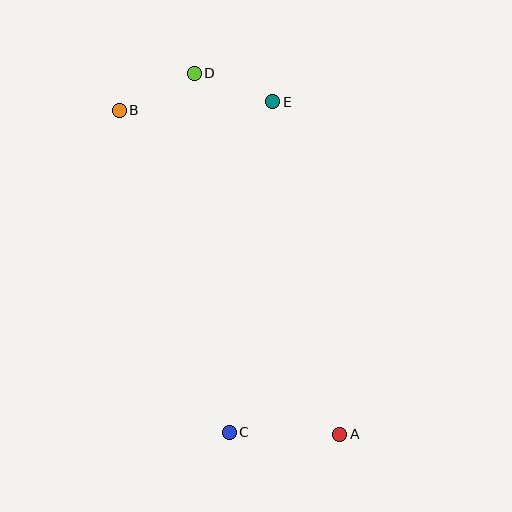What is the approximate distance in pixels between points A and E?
The distance between A and E is approximately 339 pixels.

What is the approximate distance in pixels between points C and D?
The distance between C and D is approximately 361 pixels.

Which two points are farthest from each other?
Points A and B are farthest from each other.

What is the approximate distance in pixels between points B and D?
The distance between B and D is approximately 84 pixels.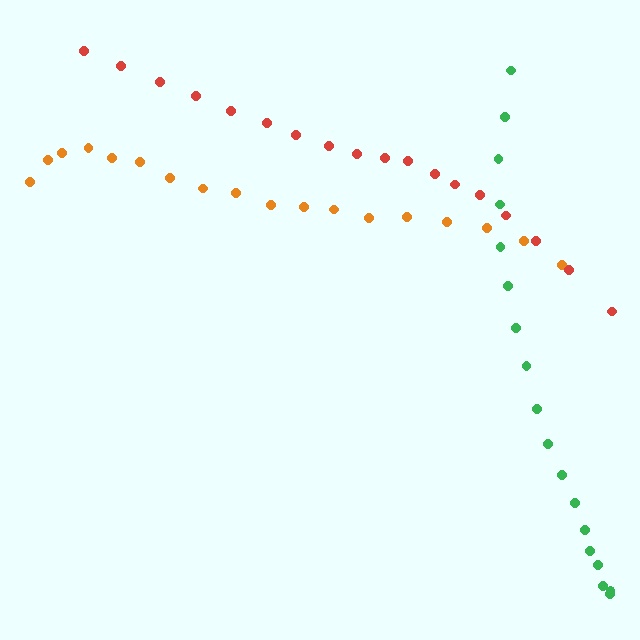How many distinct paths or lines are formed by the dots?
There are 3 distinct paths.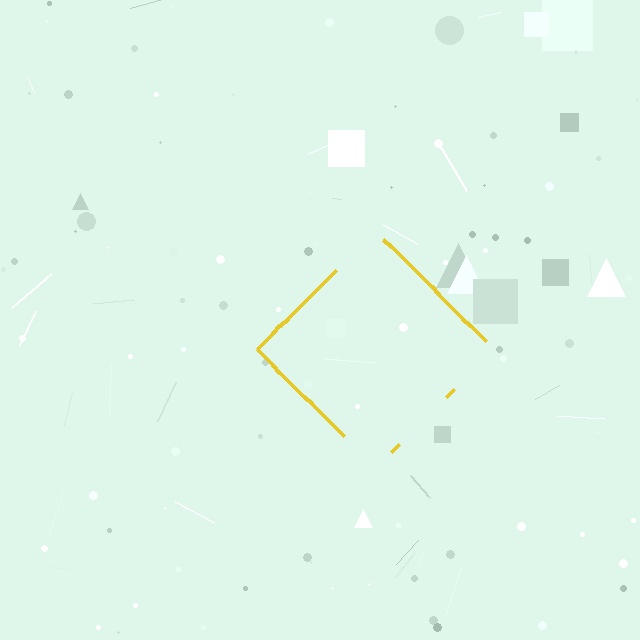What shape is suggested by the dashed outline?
The dashed outline suggests a diamond.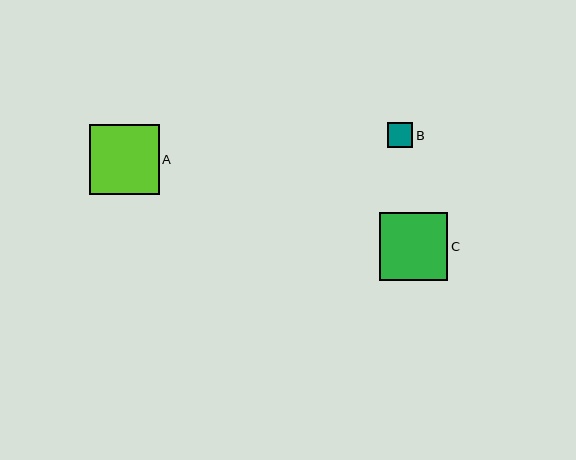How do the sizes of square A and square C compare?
Square A and square C are approximately the same size.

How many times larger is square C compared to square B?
Square C is approximately 2.7 times the size of square B.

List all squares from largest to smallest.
From largest to smallest: A, C, B.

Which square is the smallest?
Square B is the smallest with a size of approximately 25 pixels.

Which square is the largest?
Square A is the largest with a size of approximately 70 pixels.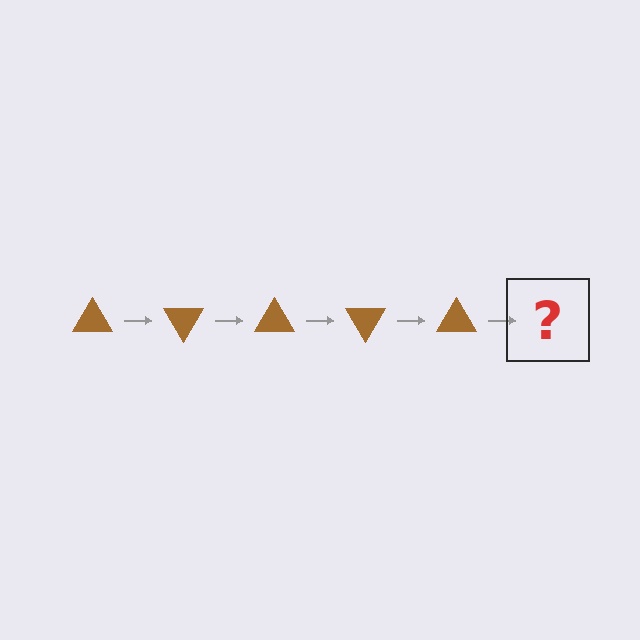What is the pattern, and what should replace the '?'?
The pattern is that the triangle rotates 60 degrees each step. The '?' should be a brown triangle rotated 300 degrees.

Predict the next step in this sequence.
The next step is a brown triangle rotated 300 degrees.